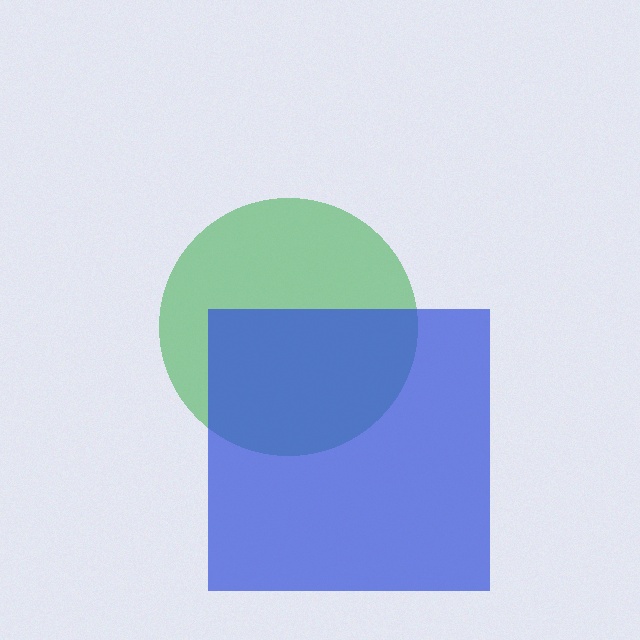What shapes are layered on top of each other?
The layered shapes are: a green circle, a blue square.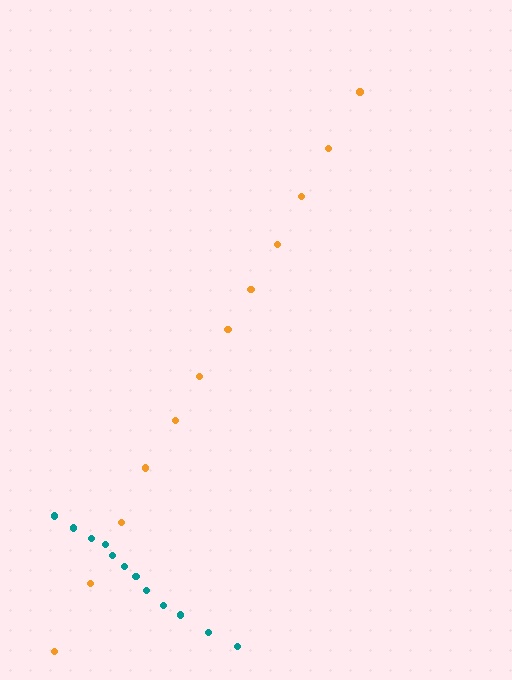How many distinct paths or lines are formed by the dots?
There are 2 distinct paths.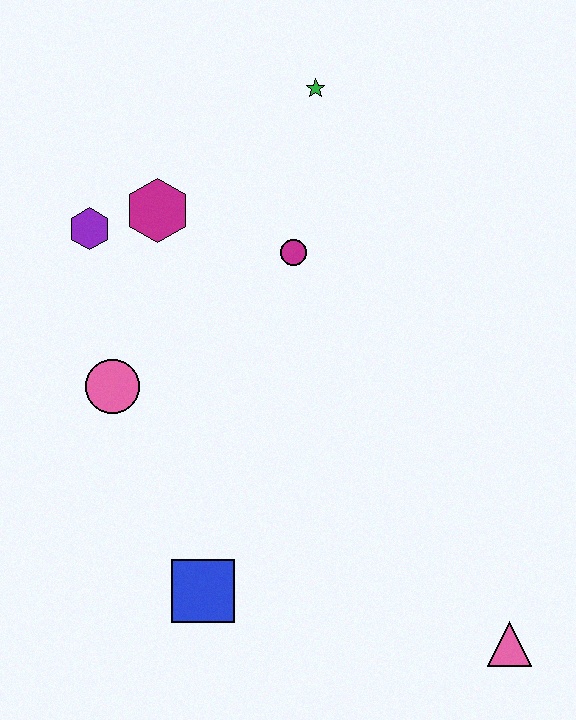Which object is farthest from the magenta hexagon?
The pink triangle is farthest from the magenta hexagon.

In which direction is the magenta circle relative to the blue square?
The magenta circle is above the blue square.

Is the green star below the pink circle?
No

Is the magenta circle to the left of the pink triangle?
Yes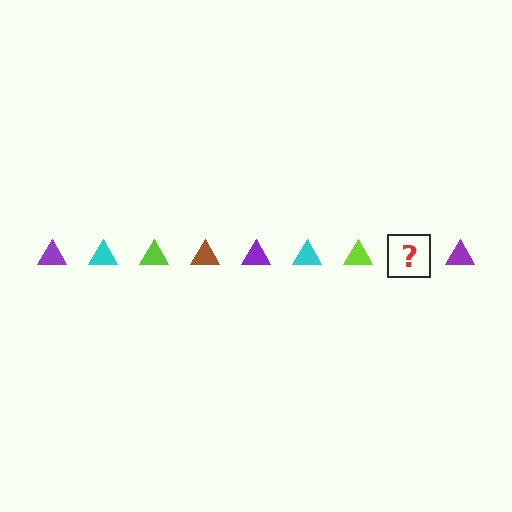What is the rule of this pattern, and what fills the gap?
The rule is that the pattern cycles through purple, cyan, lime, brown triangles. The gap should be filled with a brown triangle.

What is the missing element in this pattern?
The missing element is a brown triangle.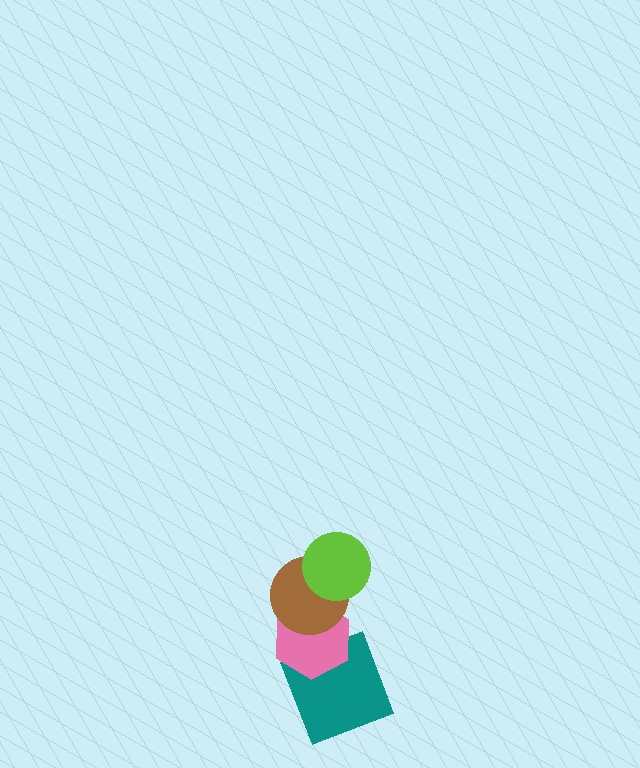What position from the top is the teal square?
The teal square is 4th from the top.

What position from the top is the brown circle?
The brown circle is 2nd from the top.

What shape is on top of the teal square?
The pink hexagon is on top of the teal square.